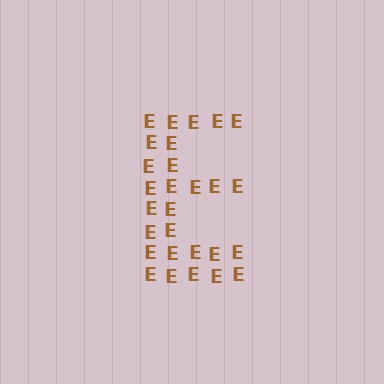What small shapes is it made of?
It is made of small letter E's.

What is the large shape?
The large shape is the letter E.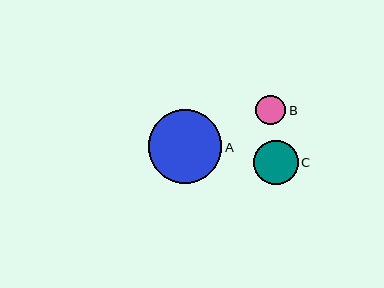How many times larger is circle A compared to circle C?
Circle A is approximately 1.7 times the size of circle C.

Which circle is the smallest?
Circle B is the smallest with a size of approximately 30 pixels.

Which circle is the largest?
Circle A is the largest with a size of approximately 74 pixels.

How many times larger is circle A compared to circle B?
Circle A is approximately 2.5 times the size of circle B.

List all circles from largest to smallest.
From largest to smallest: A, C, B.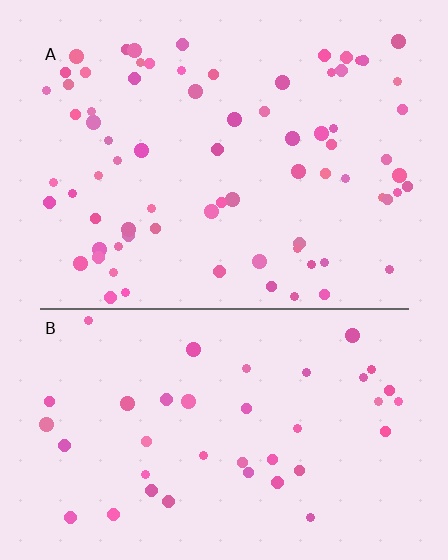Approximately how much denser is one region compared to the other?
Approximately 1.8× — region A over region B.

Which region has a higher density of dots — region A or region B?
A (the top).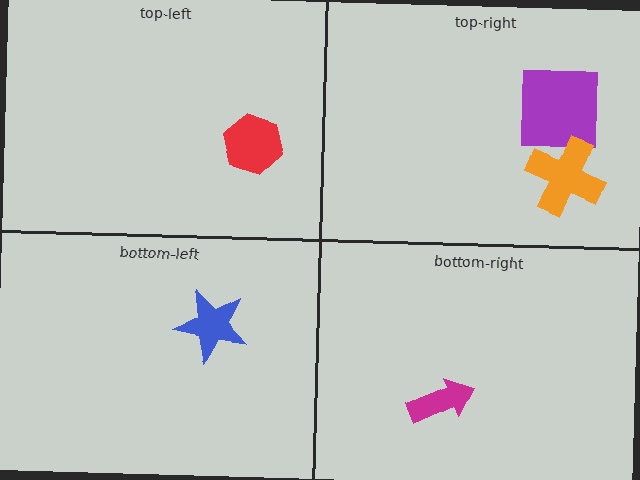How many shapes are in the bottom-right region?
1.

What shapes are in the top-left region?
The red hexagon.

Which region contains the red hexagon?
The top-left region.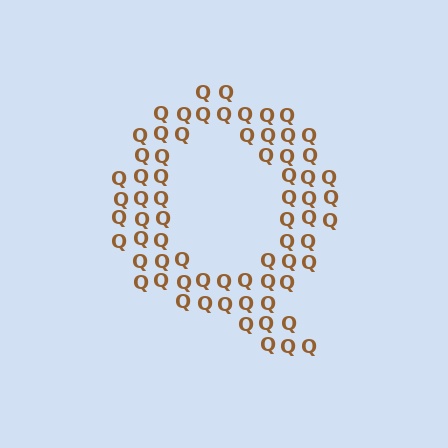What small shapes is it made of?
It is made of small letter Q's.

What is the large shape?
The large shape is the letter Q.